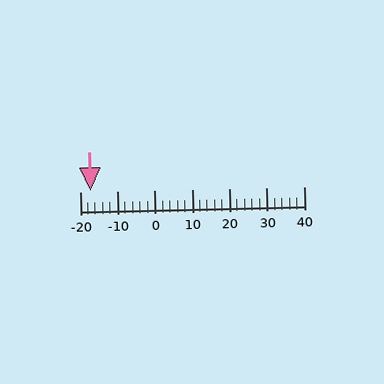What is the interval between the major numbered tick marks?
The major tick marks are spaced 10 units apart.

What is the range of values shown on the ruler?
The ruler shows values from -20 to 40.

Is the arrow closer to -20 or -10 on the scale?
The arrow is closer to -20.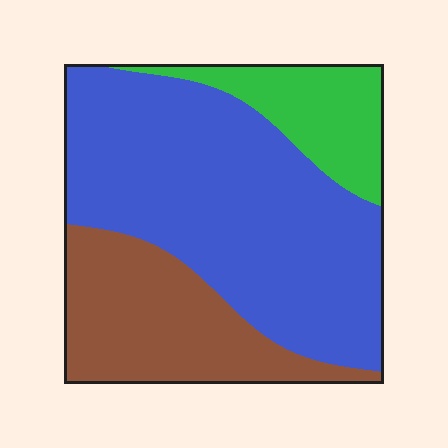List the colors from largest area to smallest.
From largest to smallest: blue, brown, green.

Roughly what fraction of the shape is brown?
Brown takes up between a sixth and a third of the shape.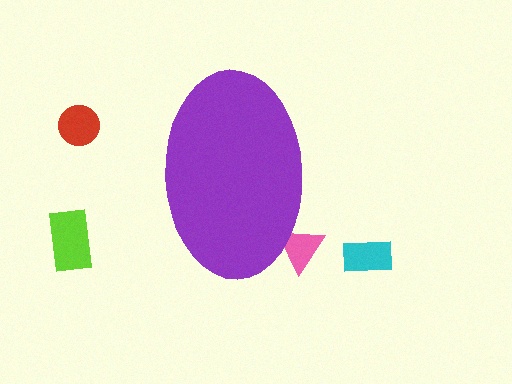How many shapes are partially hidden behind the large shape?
1 shape is partially hidden.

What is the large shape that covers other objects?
A purple ellipse.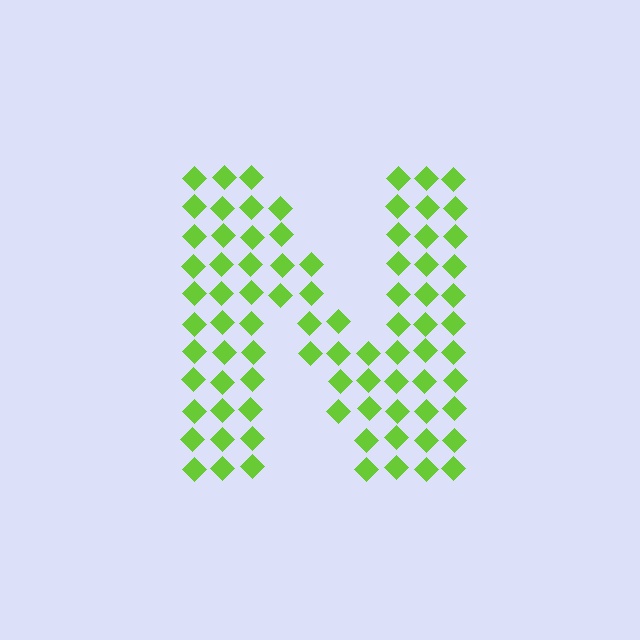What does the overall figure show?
The overall figure shows the letter N.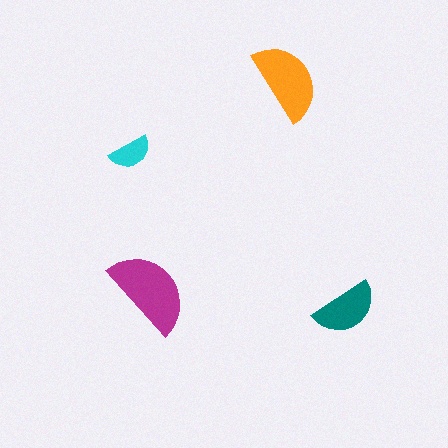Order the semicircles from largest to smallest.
the magenta one, the orange one, the teal one, the cyan one.